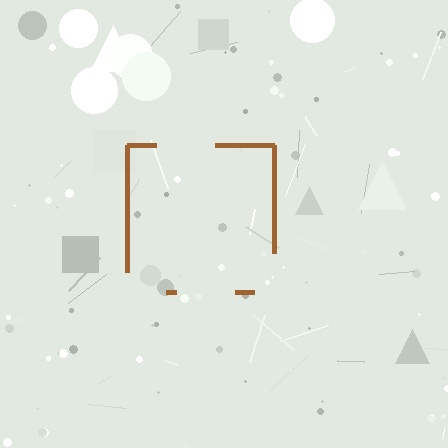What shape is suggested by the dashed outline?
The dashed outline suggests a square.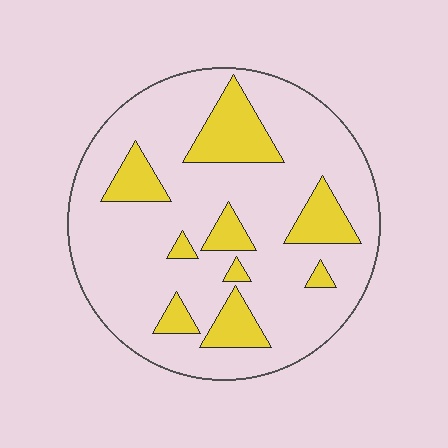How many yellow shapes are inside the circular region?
9.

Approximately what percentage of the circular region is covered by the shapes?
Approximately 20%.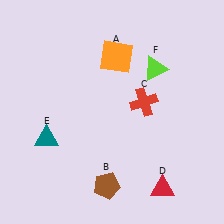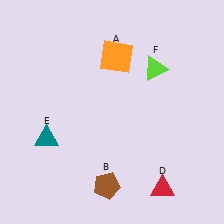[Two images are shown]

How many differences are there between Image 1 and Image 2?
There is 1 difference between the two images.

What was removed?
The red cross (C) was removed in Image 2.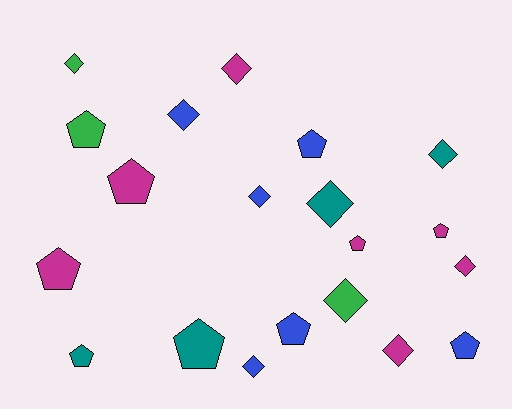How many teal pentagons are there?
There are 2 teal pentagons.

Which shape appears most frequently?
Diamond, with 10 objects.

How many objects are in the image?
There are 20 objects.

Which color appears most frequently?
Magenta, with 7 objects.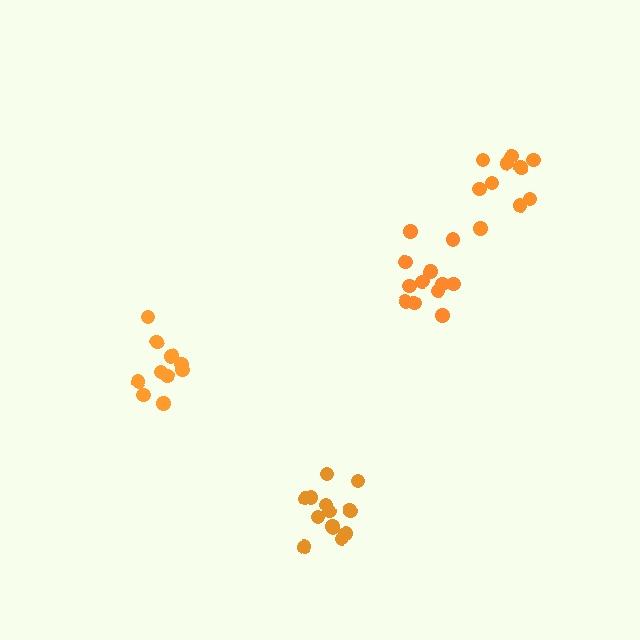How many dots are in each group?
Group 1: 13 dots, Group 2: 10 dots, Group 3: 13 dots, Group 4: 10 dots (46 total).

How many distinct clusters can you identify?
There are 4 distinct clusters.